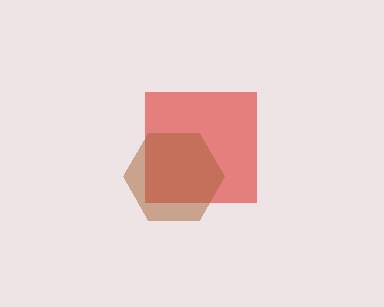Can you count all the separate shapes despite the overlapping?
Yes, there are 2 separate shapes.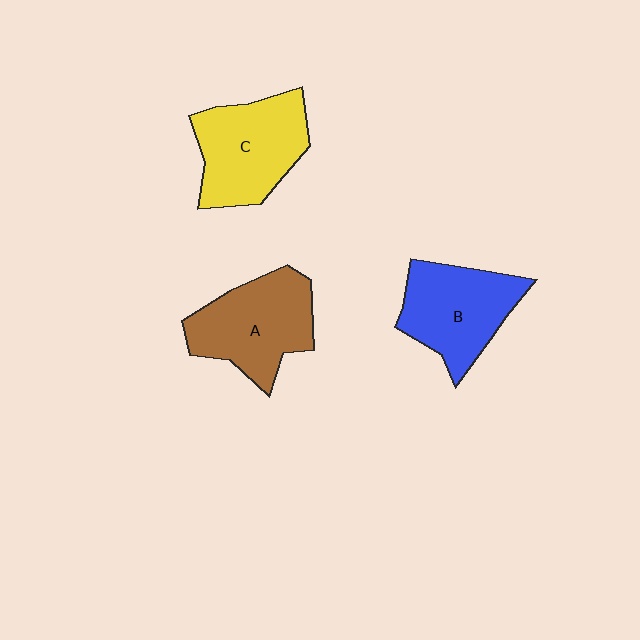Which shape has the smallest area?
Shape B (blue).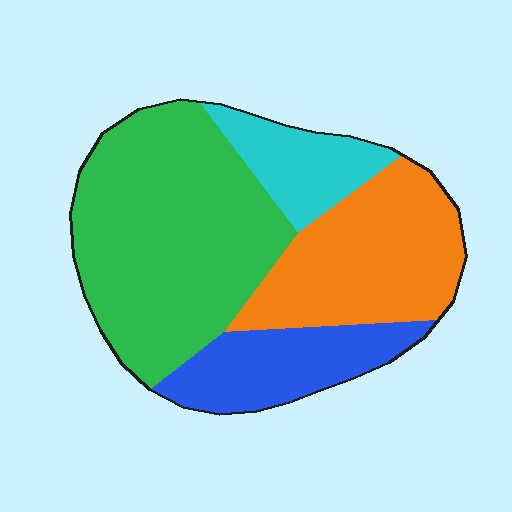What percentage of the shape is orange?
Orange takes up about one quarter (1/4) of the shape.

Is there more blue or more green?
Green.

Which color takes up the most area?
Green, at roughly 45%.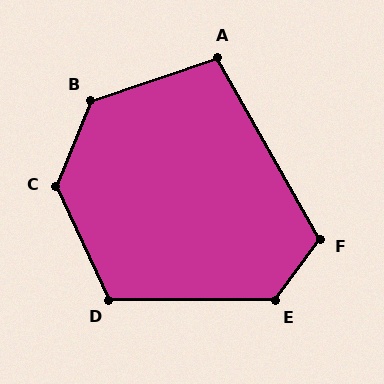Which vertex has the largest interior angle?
C, at approximately 133 degrees.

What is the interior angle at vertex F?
Approximately 114 degrees (obtuse).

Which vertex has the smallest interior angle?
A, at approximately 101 degrees.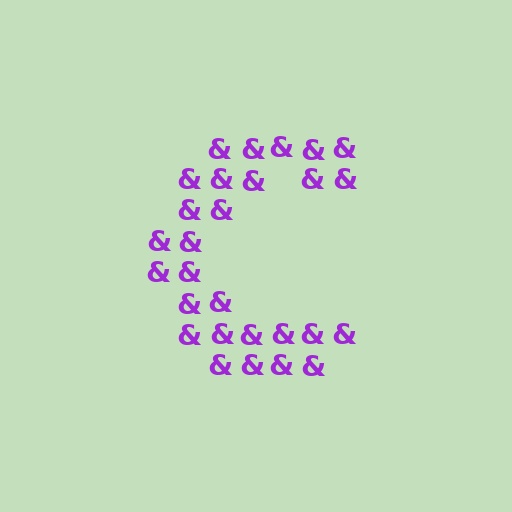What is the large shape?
The large shape is the letter C.